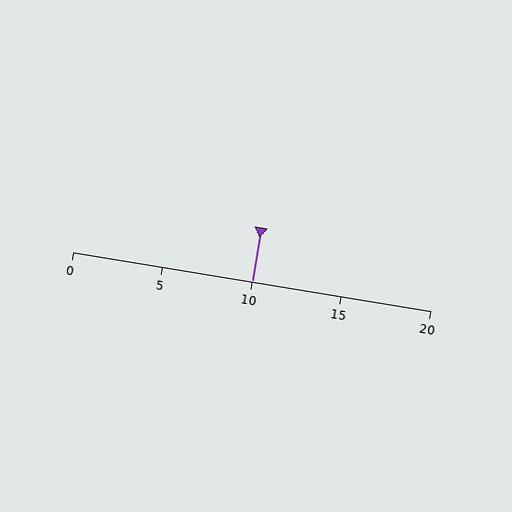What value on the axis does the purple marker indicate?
The marker indicates approximately 10.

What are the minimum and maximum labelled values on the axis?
The axis runs from 0 to 20.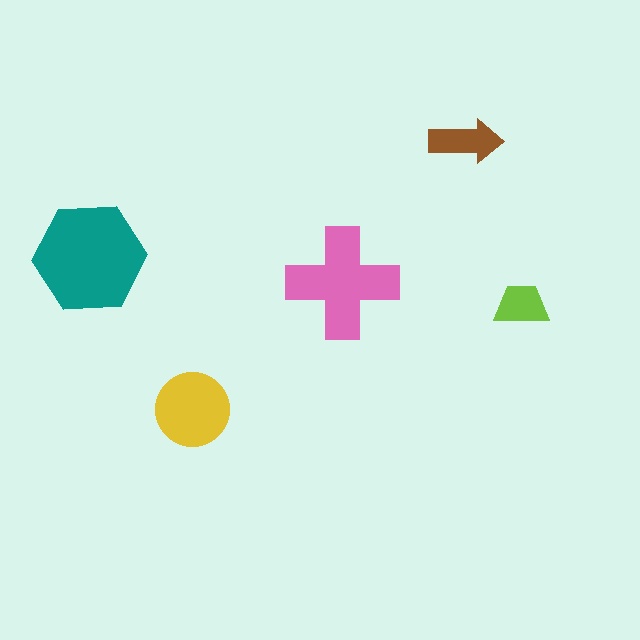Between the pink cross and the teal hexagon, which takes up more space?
The teal hexagon.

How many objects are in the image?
There are 5 objects in the image.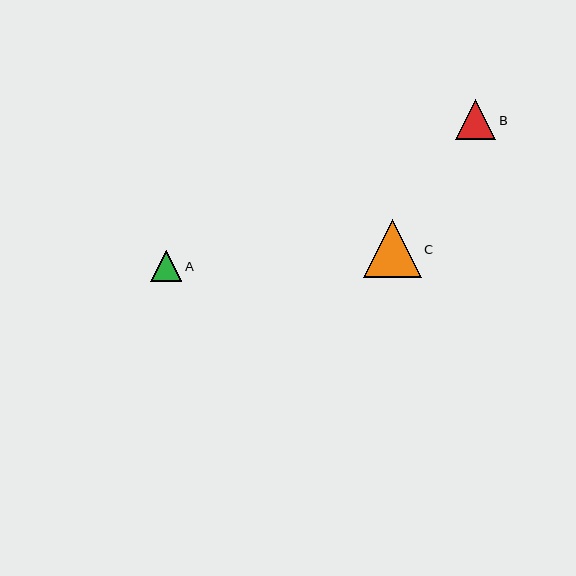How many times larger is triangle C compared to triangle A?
Triangle C is approximately 1.9 times the size of triangle A.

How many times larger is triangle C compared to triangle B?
Triangle C is approximately 1.5 times the size of triangle B.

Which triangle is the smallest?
Triangle A is the smallest with a size of approximately 31 pixels.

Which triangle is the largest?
Triangle C is the largest with a size of approximately 58 pixels.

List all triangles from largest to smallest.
From largest to smallest: C, B, A.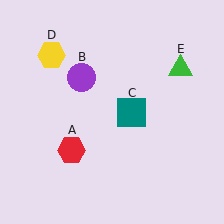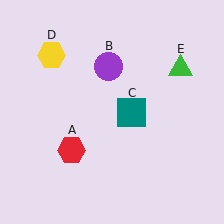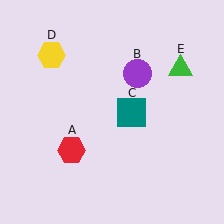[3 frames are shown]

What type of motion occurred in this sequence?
The purple circle (object B) rotated clockwise around the center of the scene.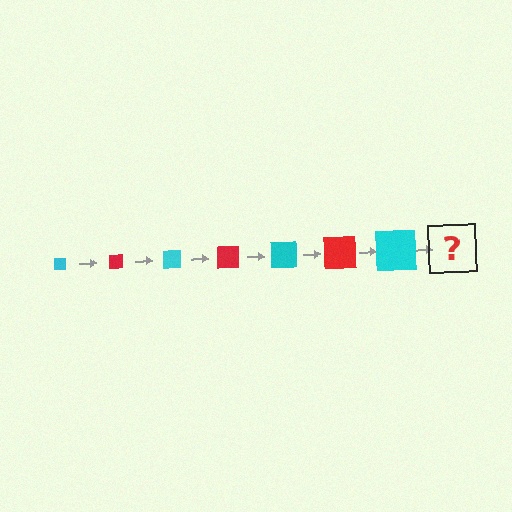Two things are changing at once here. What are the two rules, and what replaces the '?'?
The two rules are that the square grows larger each step and the color cycles through cyan and red. The '?' should be a red square, larger than the previous one.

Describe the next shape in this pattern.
It should be a red square, larger than the previous one.